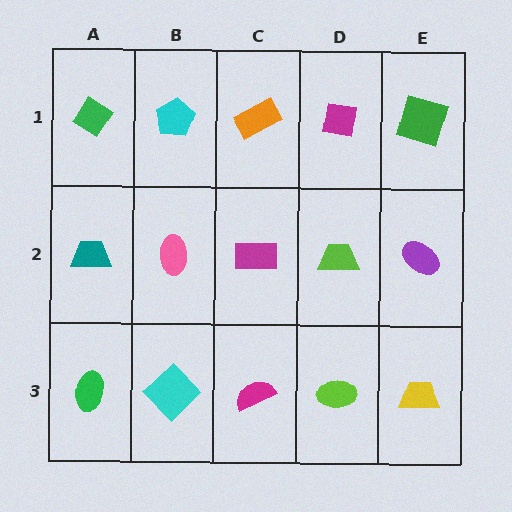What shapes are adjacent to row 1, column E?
A purple ellipse (row 2, column E), a magenta square (row 1, column D).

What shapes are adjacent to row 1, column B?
A pink ellipse (row 2, column B), a green diamond (row 1, column A), an orange rectangle (row 1, column C).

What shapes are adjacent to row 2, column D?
A magenta square (row 1, column D), a lime ellipse (row 3, column D), a magenta rectangle (row 2, column C), a purple ellipse (row 2, column E).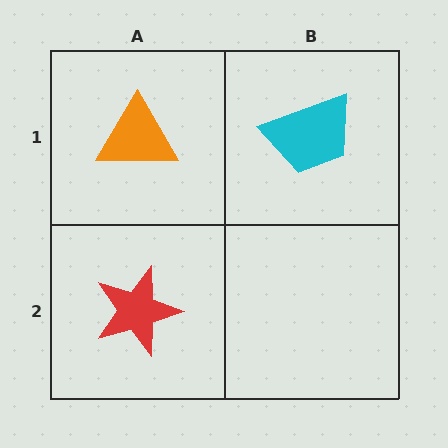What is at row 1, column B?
A cyan trapezoid.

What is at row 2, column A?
A red star.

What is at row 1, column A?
An orange triangle.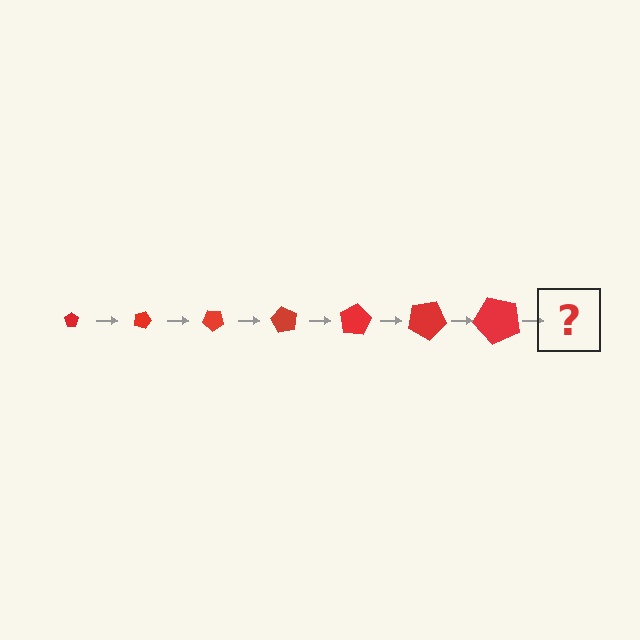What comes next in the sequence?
The next element should be a pentagon, larger than the previous one and rotated 140 degrees from the start.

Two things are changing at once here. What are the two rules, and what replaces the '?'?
The two rules are that the pentagon grows larger each step and it rotates 20 degrees each step. The '?' should be a pentagon, larger than the previous one and rotated 140 degrees from the start.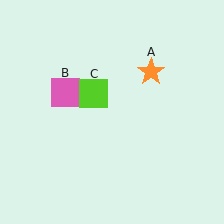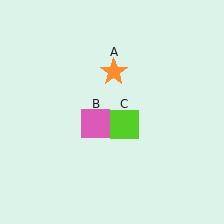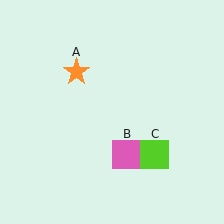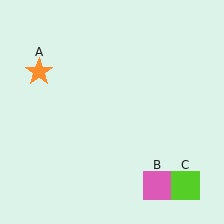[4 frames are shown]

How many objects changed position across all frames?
3 objects changed position: orange star (object A), pink square (object B), lime square (object C).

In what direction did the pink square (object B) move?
The pink square (object B) moved down and to the right.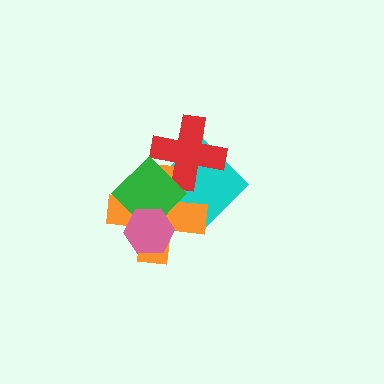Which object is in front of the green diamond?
The pink hexagon is in front of the green diamond.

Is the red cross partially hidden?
Yes, it is partially covered by another shape.